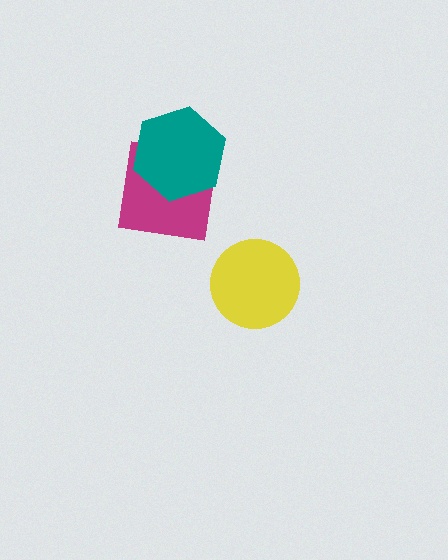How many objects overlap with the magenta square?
1 object overlaps with the magenta square.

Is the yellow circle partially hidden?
No, no other shape covers it.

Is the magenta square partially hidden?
Yes, it is partially covered by another shape.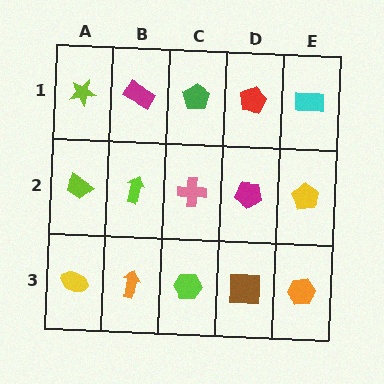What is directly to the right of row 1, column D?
A cyan rectangle.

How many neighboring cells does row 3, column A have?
2.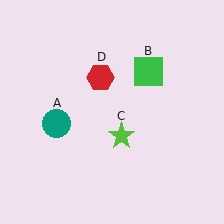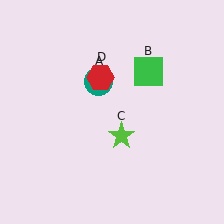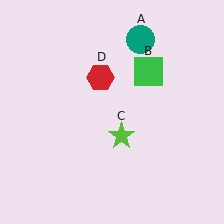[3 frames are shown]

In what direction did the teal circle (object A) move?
The teal circle (object A) moved up and to the right.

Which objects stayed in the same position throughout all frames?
Green square (object B) and lime star (object C) and red hexagon (object D) remained stationary.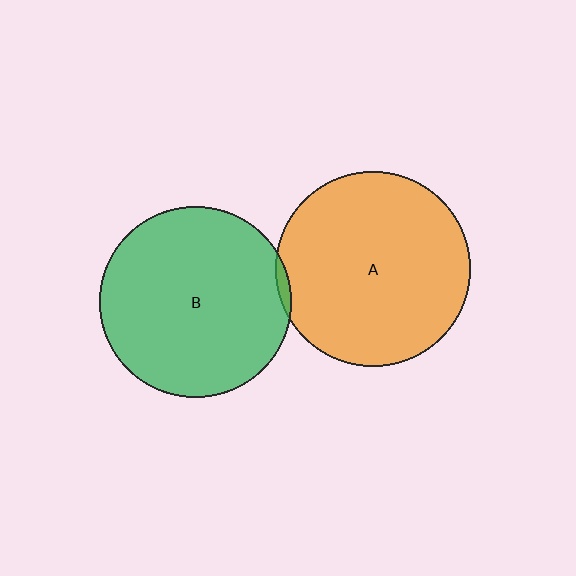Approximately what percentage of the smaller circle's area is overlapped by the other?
Approximately 5%.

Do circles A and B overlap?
Yes.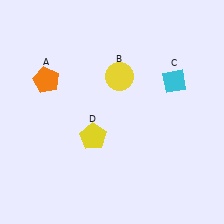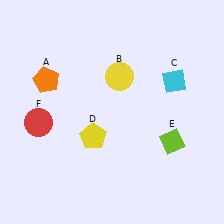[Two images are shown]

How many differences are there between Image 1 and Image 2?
There are 2 differences between the two images.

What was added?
A lime diamond (E), a red circle (F) were added in Image 2.